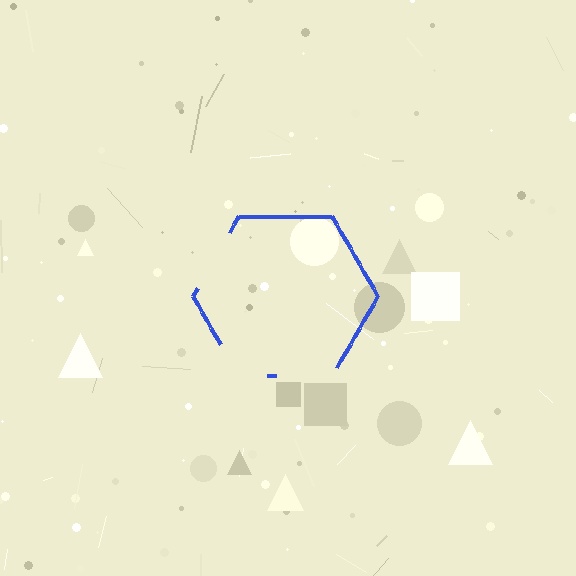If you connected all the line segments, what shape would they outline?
They would outline a hexagon.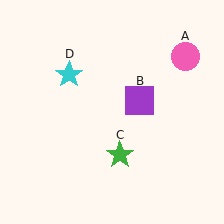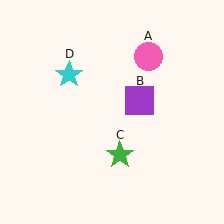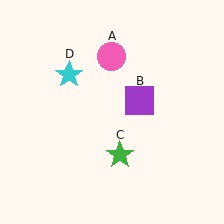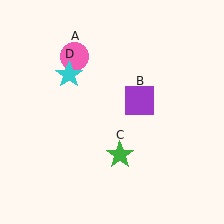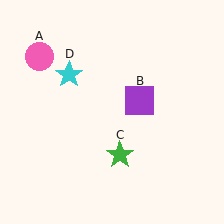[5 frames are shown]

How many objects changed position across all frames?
1 object changed position: pink circle (object A).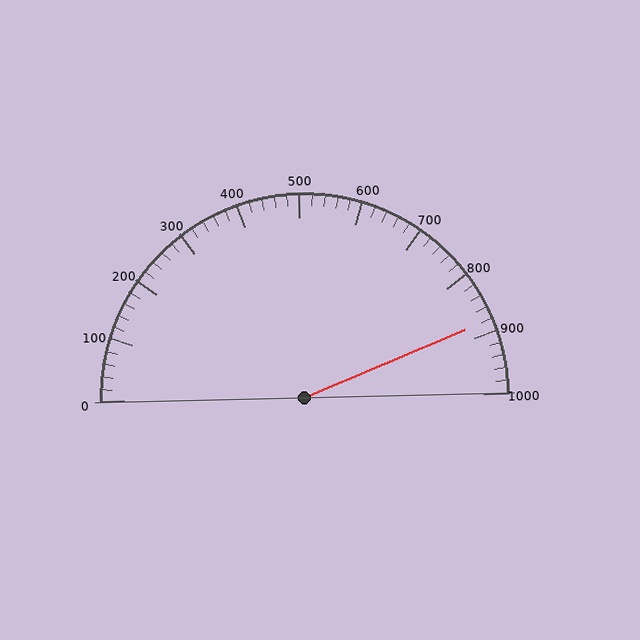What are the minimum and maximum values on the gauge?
The gauge ranges from 0 to 1000.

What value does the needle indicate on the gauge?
The needle indicates approximately 880.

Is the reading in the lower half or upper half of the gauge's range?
The reading is in the upper half of the range (0 to 1000).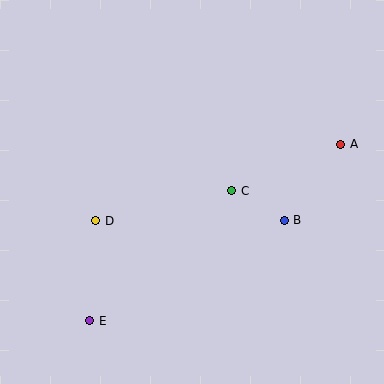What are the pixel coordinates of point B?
Point B is at (284, 221).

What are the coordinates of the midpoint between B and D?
The midpoint between B and D is at (190, 221).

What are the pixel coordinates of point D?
Point D is at (96, 221).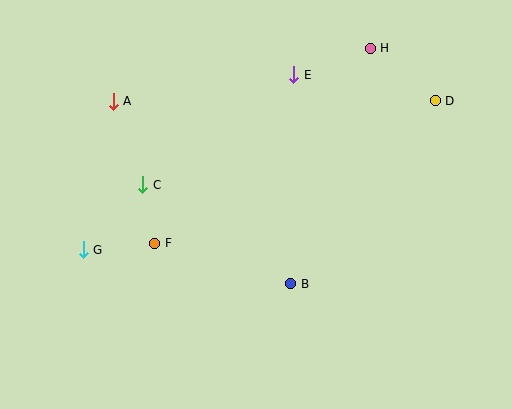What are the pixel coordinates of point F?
Point F is at (155, 243).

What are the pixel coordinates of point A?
Point A is at (113, 101).